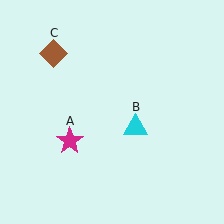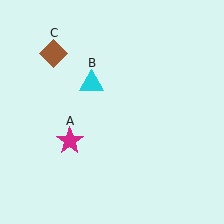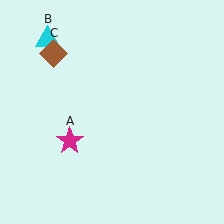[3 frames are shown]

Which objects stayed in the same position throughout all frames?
Magenta star (object A) and brown diamond (object C) remained stationary.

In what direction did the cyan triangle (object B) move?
The cyan triangle (object B) moved up and to the left.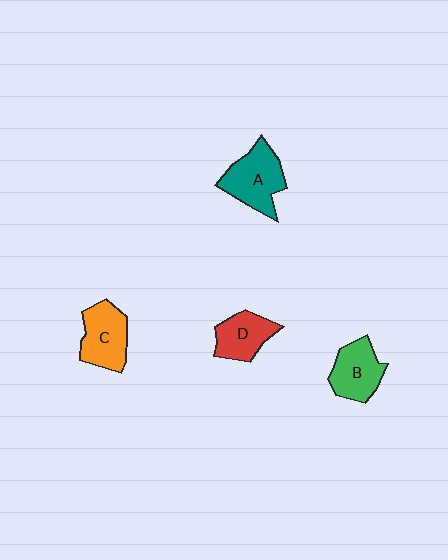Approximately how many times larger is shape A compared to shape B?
Approximately 1.2 times.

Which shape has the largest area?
Shape A (teal).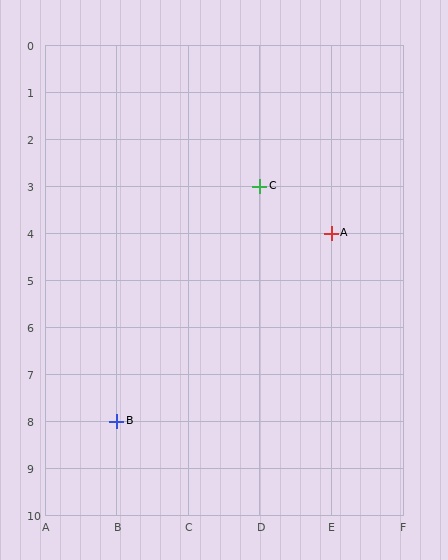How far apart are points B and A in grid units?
Points B and A are 3 columns and 4 rows apart (about 5.0 grid units diagonally).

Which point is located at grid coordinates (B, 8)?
Point B is at (B, 8).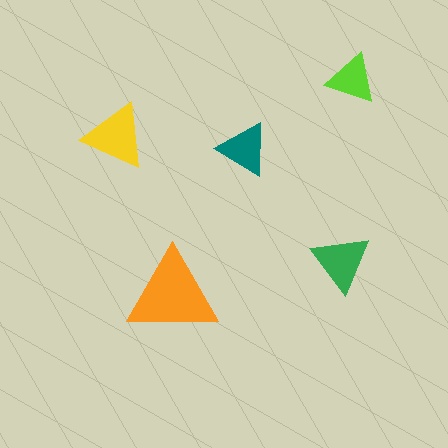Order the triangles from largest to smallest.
the orange one, the yellow one, the green one, the teal one, the lime one.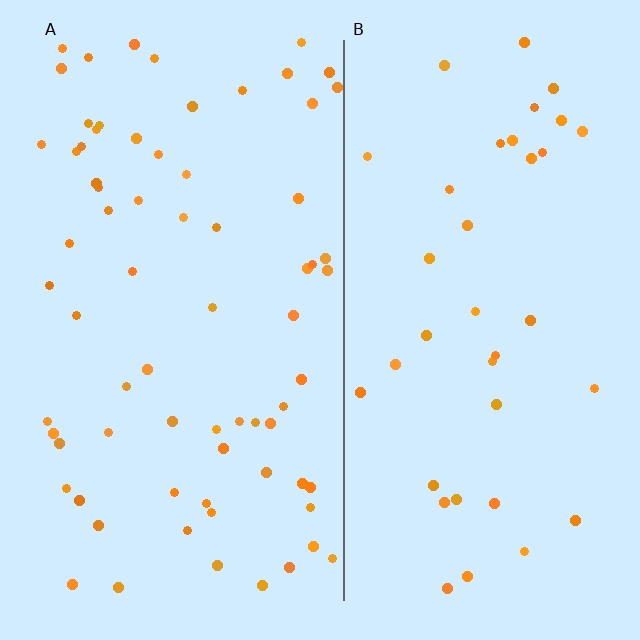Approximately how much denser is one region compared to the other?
Approximately 1.9× — region A over region B.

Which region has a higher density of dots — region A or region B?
A (the left).